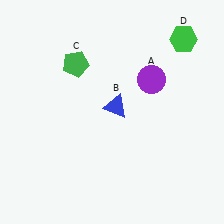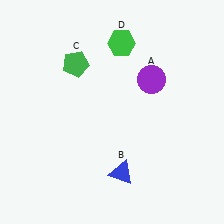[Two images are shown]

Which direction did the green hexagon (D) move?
The green hexagon (D) moved left.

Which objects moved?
The objects that moved are: the blue triangle (B), the green hexagon (D).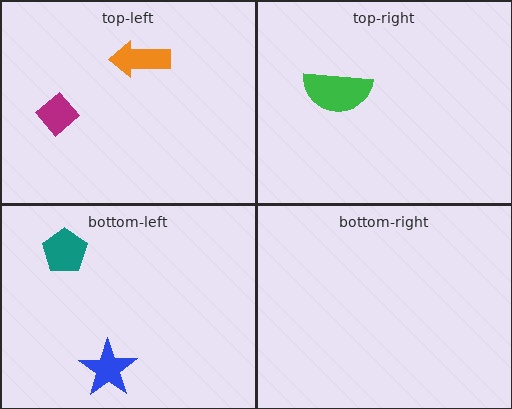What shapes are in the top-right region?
The green semicircle.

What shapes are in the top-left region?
The orange arrow, the magenta diamond.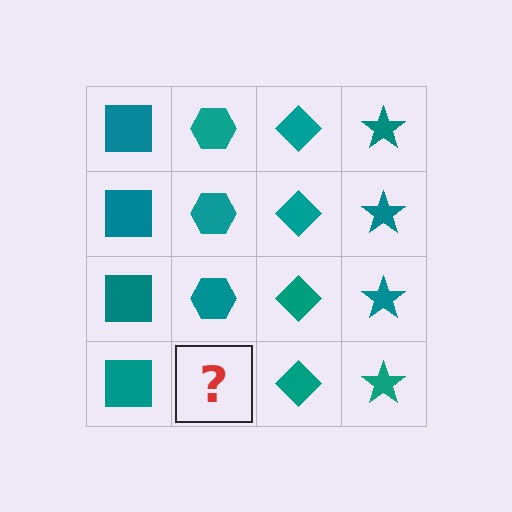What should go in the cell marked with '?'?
The missing cell should contain a teal hexagon.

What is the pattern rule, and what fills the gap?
The rule is that each column has a consistent shape. The gap should be filled with a teal hexagon.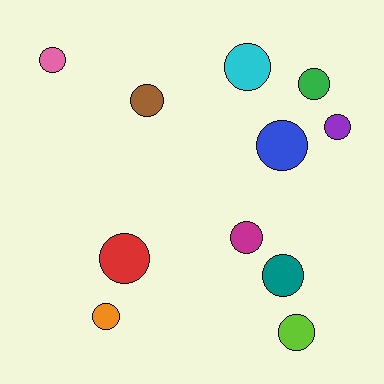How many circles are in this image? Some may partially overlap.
There are 11 circles.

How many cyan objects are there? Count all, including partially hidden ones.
There is 1 cyan object.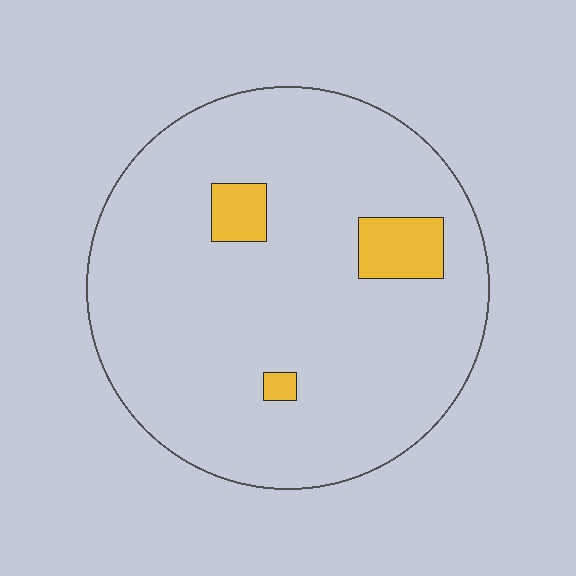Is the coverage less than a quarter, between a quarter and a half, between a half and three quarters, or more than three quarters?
Less than a quarter.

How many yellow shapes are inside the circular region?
3.